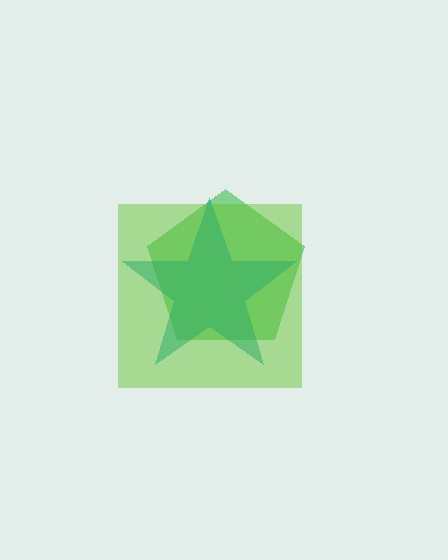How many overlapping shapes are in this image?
There are 3 overlapping shapes in the image.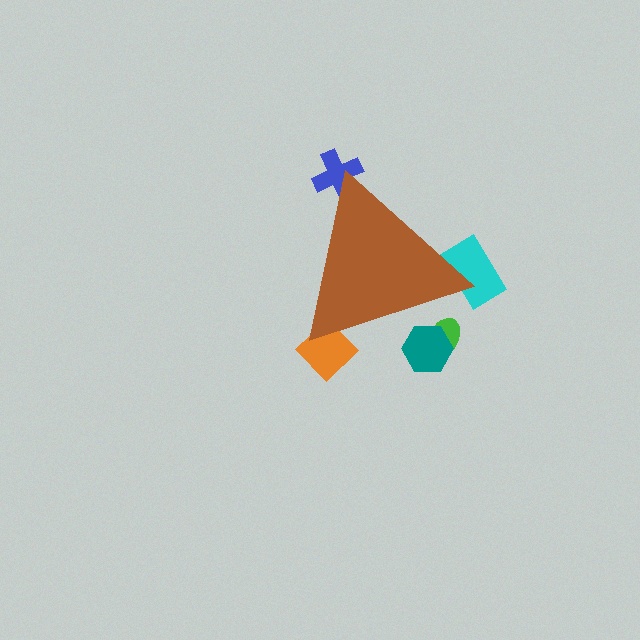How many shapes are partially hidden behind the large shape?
5 shapes are partially hidden.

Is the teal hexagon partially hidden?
Yes, the teal hexagon is partially hidden behind the brown triangle.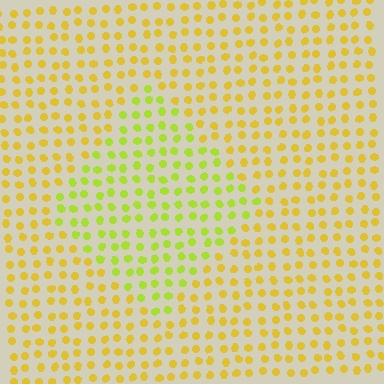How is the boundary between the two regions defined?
The boundary is defined purely by a slight shift in hue (about 31 degrees). Spacing, size, and orientation are identical on both sides.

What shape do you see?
I see a diamond.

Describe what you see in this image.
The image is filled with small yellow elements in a uniform arrangement. A diamond-shaped region is visible where the elements are tinted to a slightly different hue, forming a subtle color boundary.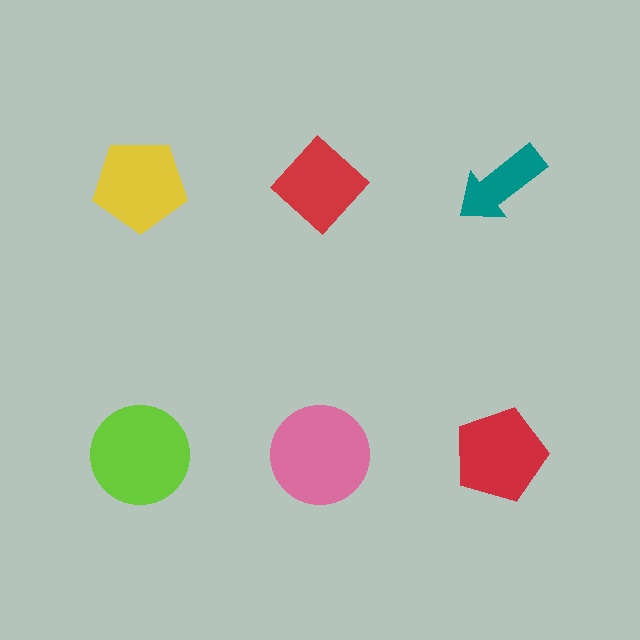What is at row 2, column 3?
A red pentagon.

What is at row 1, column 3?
A teal arrow.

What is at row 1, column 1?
A yellow pentagon.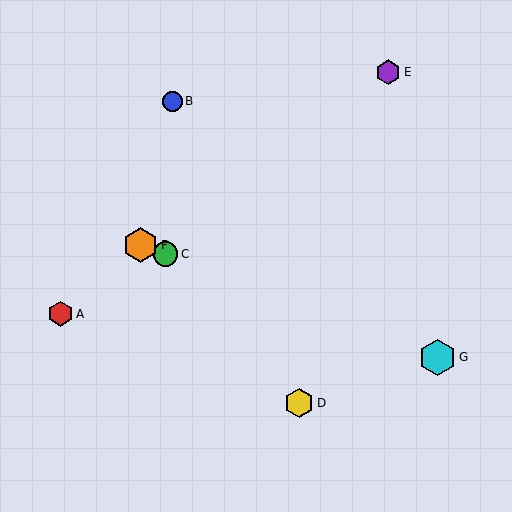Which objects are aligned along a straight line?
Objects C, F, G are aligned along a straight line.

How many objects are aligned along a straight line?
3 objects (C, F, G) are aligned along a straight line.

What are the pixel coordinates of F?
Object F is at (141, 245).